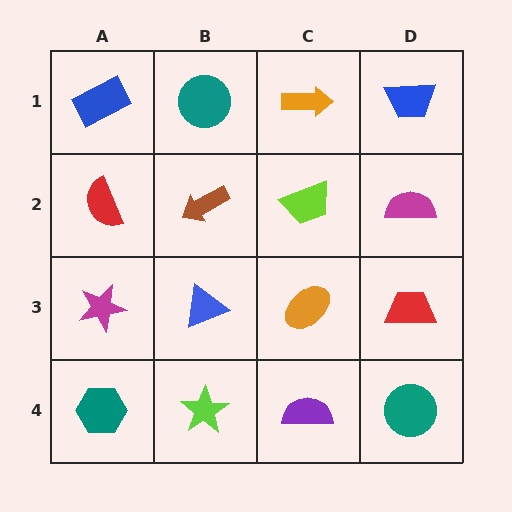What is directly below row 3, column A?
A teal hexagon.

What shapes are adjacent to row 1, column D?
A magenta semicircle (row 2, column D), an orange arrow (row 1, column C).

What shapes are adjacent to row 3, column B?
A brown arrow (row 2, column B), a lime star (row 4, column B), a magenta star (row 3, column A), an orange ellipse (row 3, column C).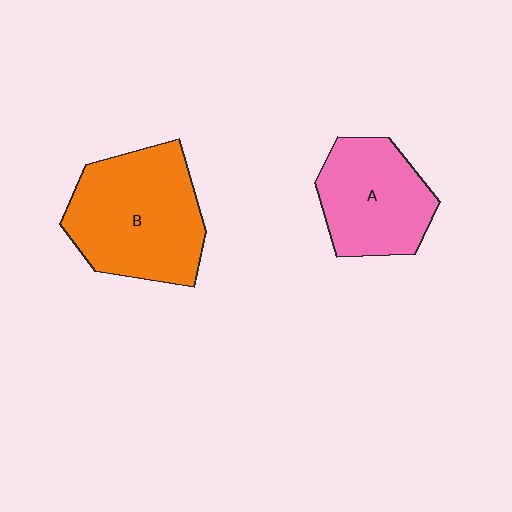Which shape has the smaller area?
Shape A (pink).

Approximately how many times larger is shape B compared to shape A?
Approximately 1.4 times.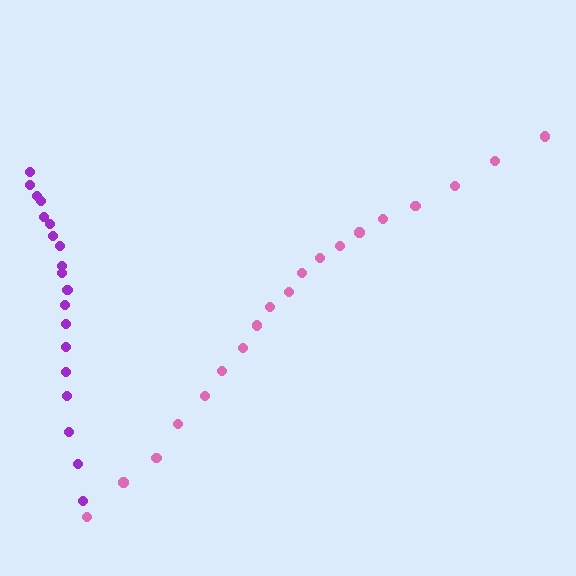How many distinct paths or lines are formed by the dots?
There are 2 distinct paths.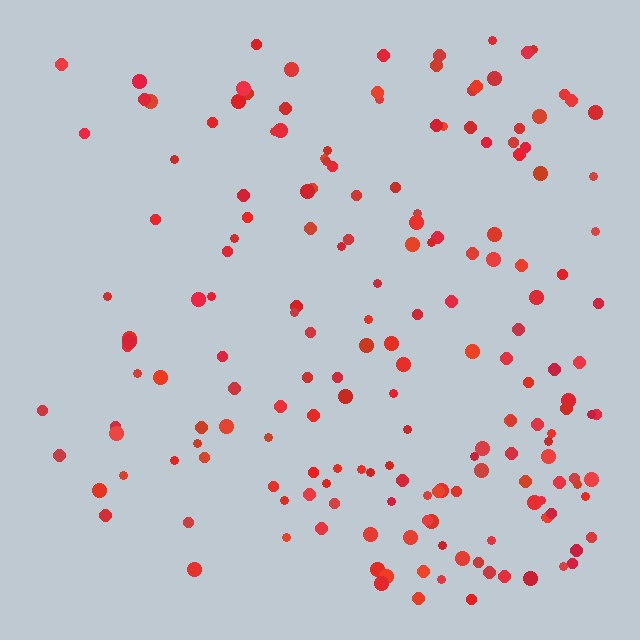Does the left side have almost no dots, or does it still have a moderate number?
Still a moderate number, just noticeably fewer than the right.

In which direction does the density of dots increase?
From left to right, with the right side densest.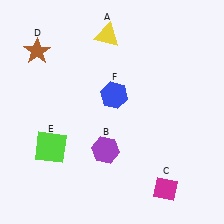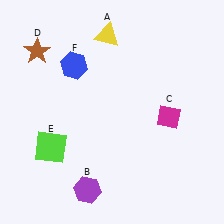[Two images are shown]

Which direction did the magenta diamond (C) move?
The magenta diamond (C) moved up.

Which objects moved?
The objects that moved are: the purple hexagon (B), the magenta diamond (C), the blue hexagon (F).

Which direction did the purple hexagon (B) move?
The purple hexagon (B) moved down.